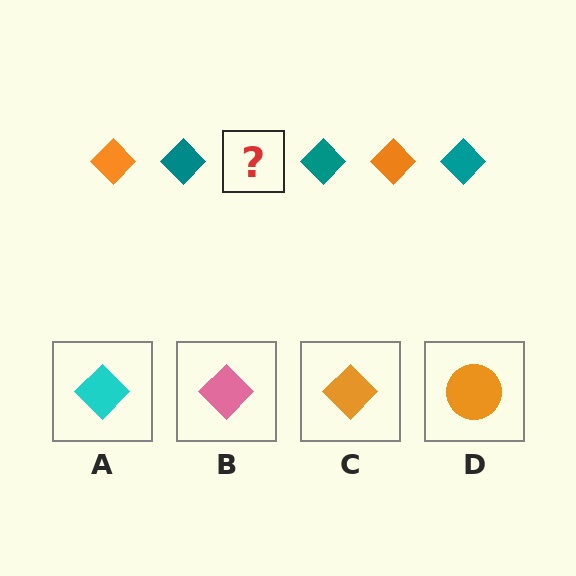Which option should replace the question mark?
Option C.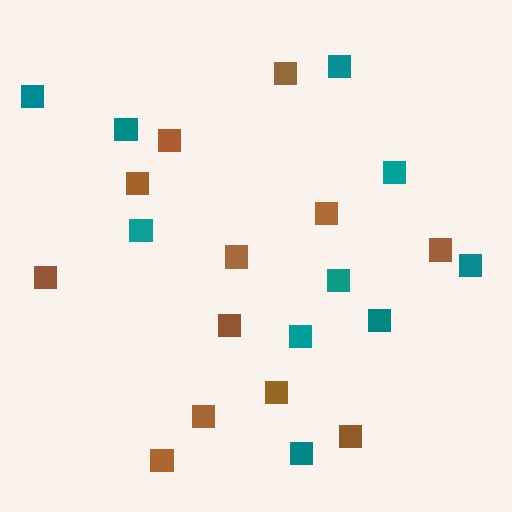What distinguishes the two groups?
There are 2 groups: one group of teal squares (10) and one group of brown squares (12).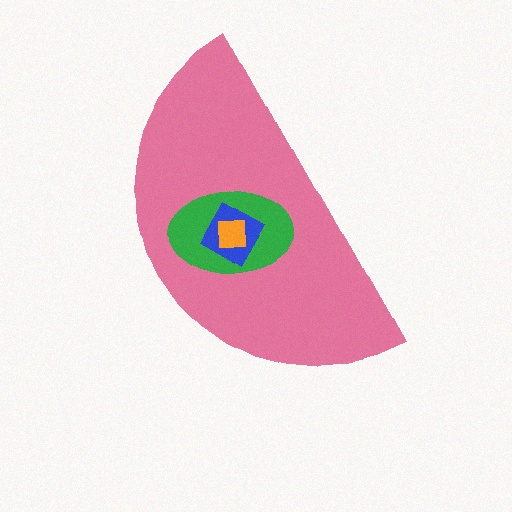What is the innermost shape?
The orange square.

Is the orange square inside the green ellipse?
Yes.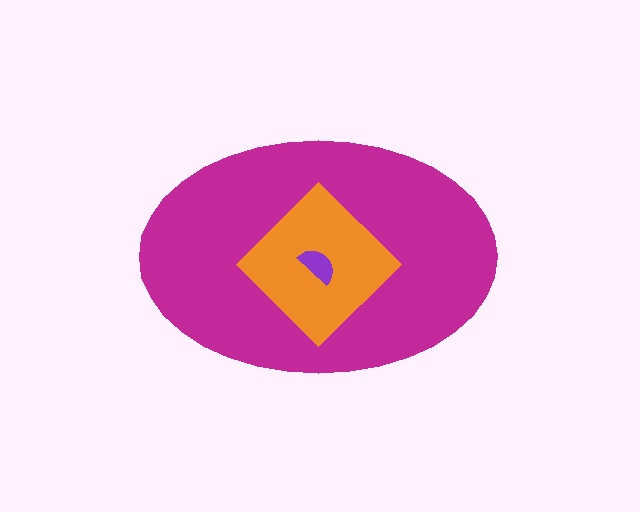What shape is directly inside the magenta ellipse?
The orange diamond.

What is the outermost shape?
The magenta ellipse.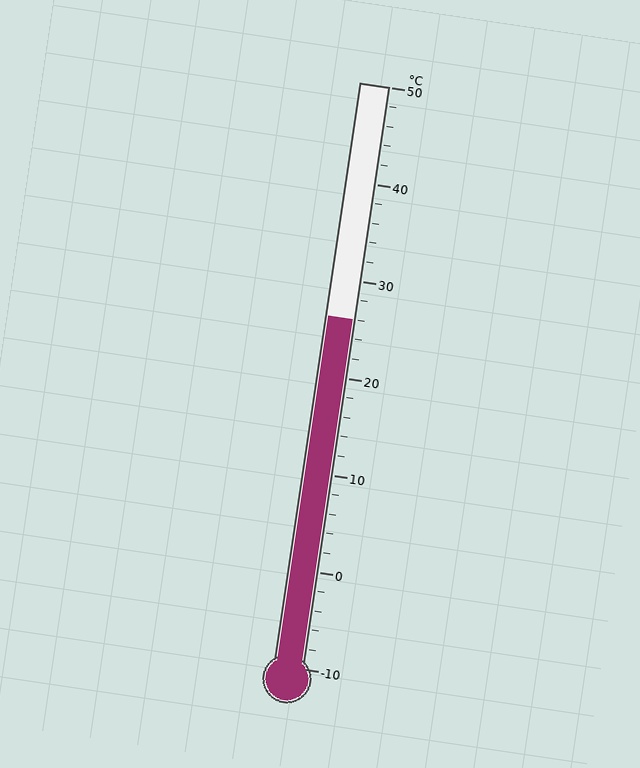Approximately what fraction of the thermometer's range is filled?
The thermometer is filled to approximately 60% of its range.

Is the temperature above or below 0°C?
The temperature is above 0°C.